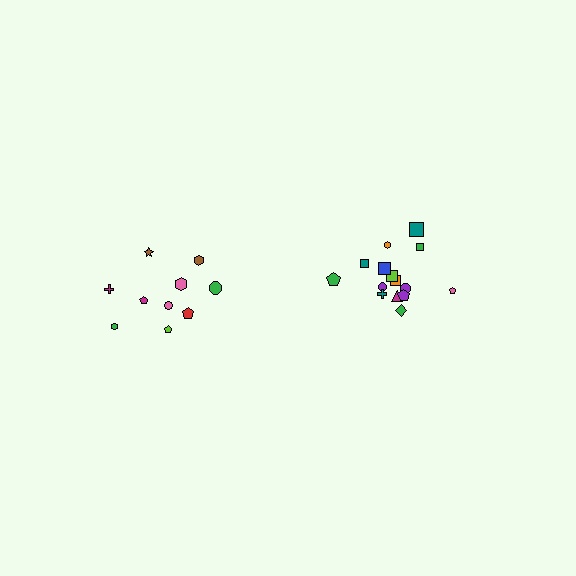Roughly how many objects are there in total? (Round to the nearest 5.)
Roughly 25 objects in total.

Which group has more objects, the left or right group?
The right group.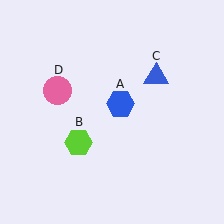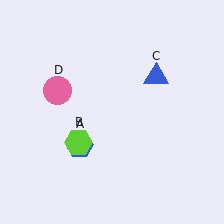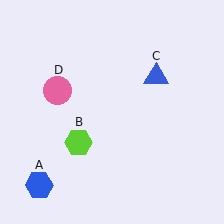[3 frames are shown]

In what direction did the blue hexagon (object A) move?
The blue hexagon (object A) moved down and to the left.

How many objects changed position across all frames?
1 object changed position: blue hexagon (object A).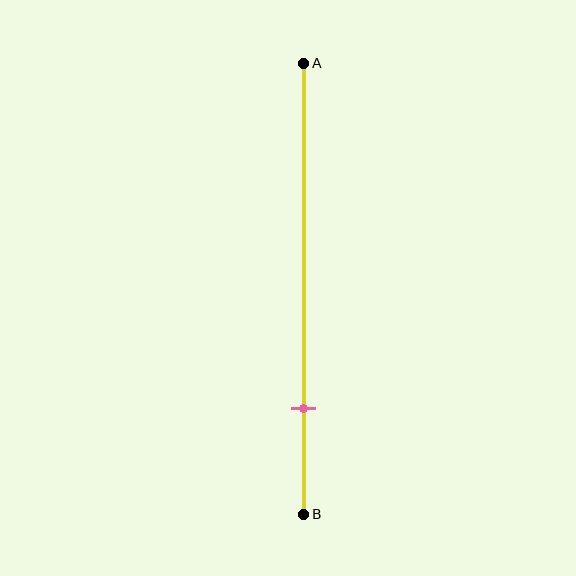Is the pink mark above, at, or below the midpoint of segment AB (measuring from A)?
The pink mark is below the midpoint of segment AB.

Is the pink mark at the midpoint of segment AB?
No, the mark is at about 75% from A, not at the 50% midpoint.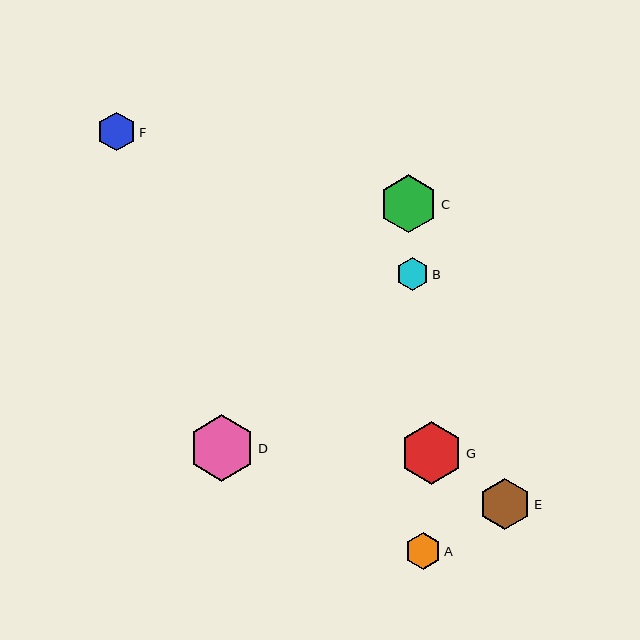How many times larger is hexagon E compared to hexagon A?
Hexagon E is approximately 1.4 times the size of hexagon A.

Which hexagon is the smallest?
Hexagon B is the smallest with a size of approximately 33 pixels.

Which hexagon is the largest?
Hexagon D is the largest with a size of approximately 67 pixels.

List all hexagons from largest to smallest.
From largest to smallest: D, G, C, E, F, A, B.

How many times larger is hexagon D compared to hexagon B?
Hexagon D is approximately 2.0 times the size of hexagon B.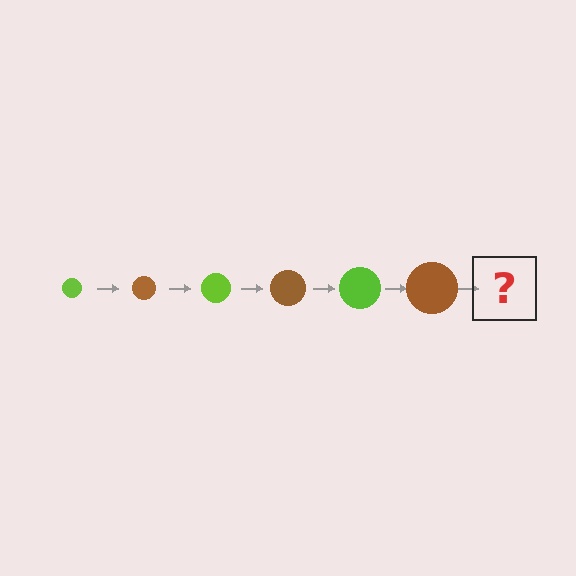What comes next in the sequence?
The next element should be a lime circle, larger than the previous one.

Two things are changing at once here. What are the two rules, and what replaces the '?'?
The two rules are that the circle grows larger each step and the color cycles through lime and brown. The '?' should be a lime circle, larger than the previous one.